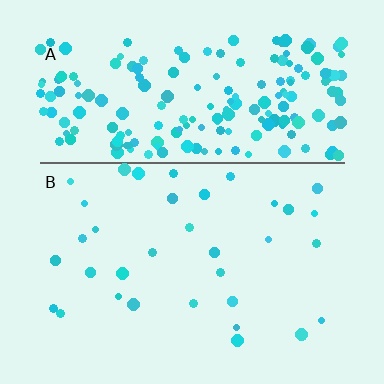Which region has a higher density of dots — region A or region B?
A (the top).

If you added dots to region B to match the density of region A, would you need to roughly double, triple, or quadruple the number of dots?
Approximately quadruple.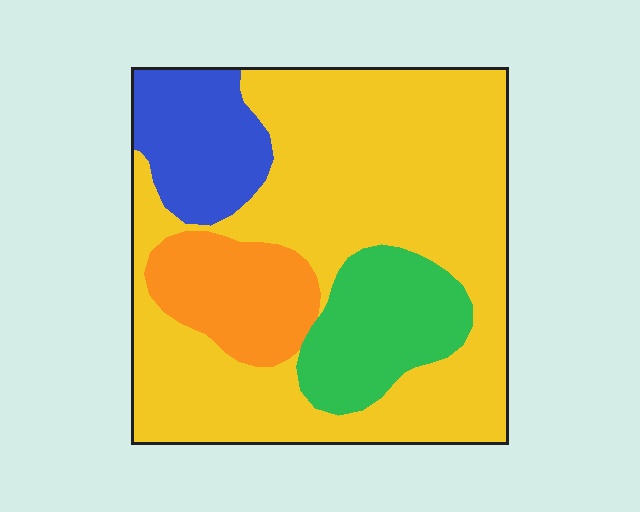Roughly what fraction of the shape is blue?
Blue covers about 10% of the shape.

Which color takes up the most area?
Yellow, at roughly 60%.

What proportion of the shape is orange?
Orange takes up about one eighth (1/8) of the shape.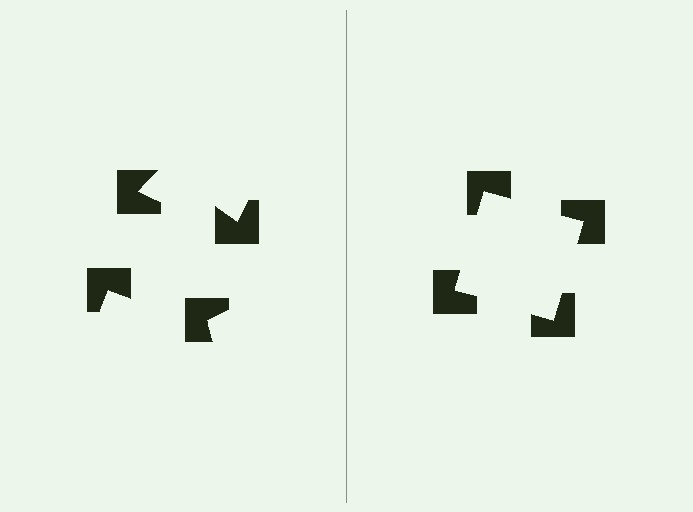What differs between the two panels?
The notched squares are positioned identically on both sides; only the wedge orientations differ. On the right they align to a square; on the left they are misaligned.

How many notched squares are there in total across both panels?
8 — 4 on each side.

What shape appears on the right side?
An illusory square.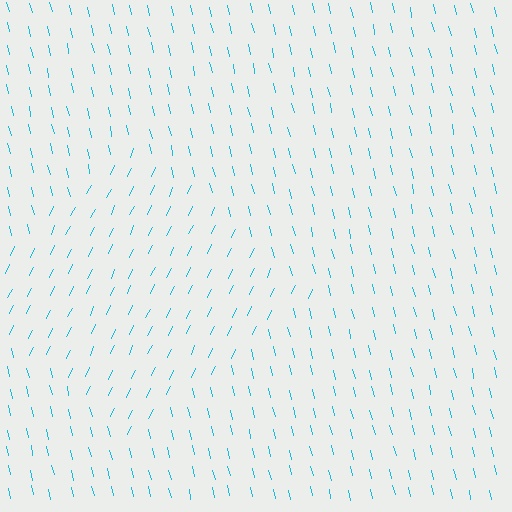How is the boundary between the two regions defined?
The boundary is defined purely by a change in line orientation (approximately 39 degrees difference). All lines are the same color and thickness.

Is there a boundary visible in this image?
Yes, there is a texture boundary formed by a change in line orientation.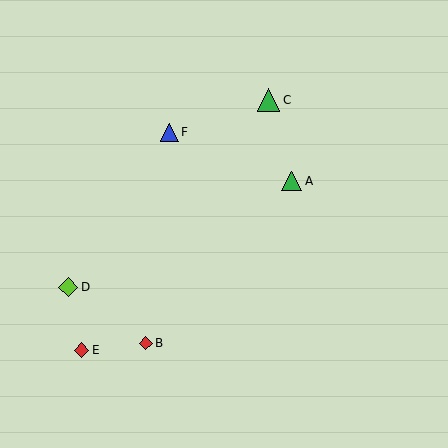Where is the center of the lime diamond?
The center of the lime diamond is at (68, 287).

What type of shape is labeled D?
Shape D is a lime diamond.